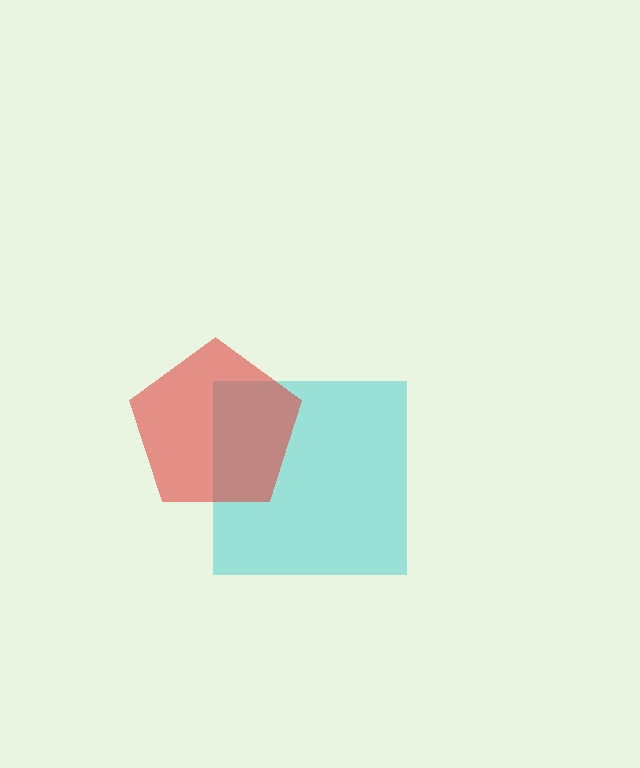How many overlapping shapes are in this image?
There are 2 overlapping shapes in the image.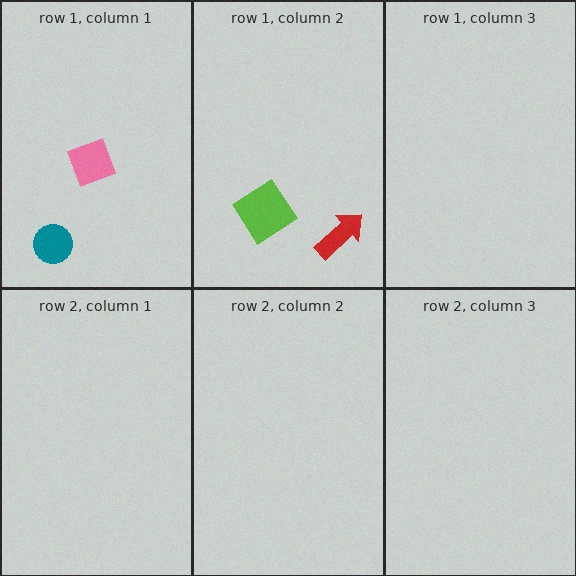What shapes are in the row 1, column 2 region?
The red arrow, the lime diamond.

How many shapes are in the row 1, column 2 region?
2.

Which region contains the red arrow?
The row 1, column 2 region.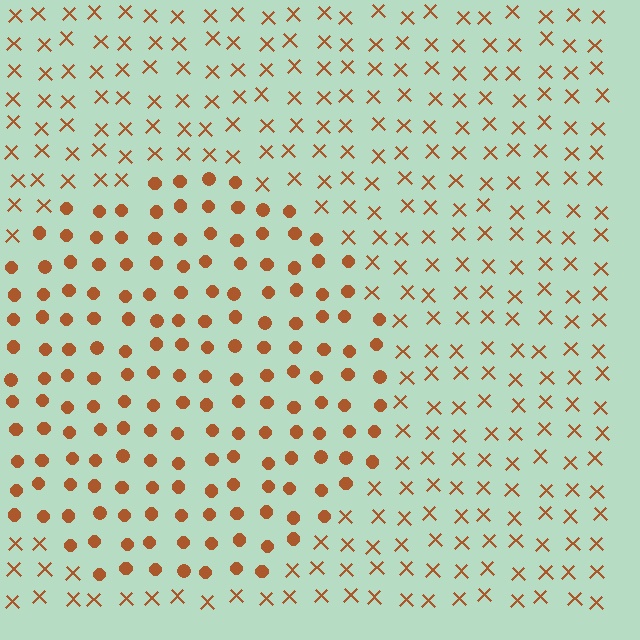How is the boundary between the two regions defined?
The boundary is defined by a change in element shape: circles inside vs. X marks outside. All elements share the same color and spacing.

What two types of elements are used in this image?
The image uses circles inside the circle region and X marks outside it.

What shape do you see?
I see a circle.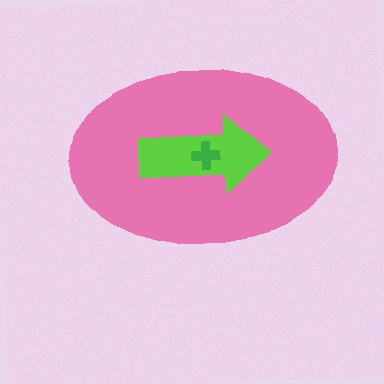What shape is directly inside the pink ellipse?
The lime arrow.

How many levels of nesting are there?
3.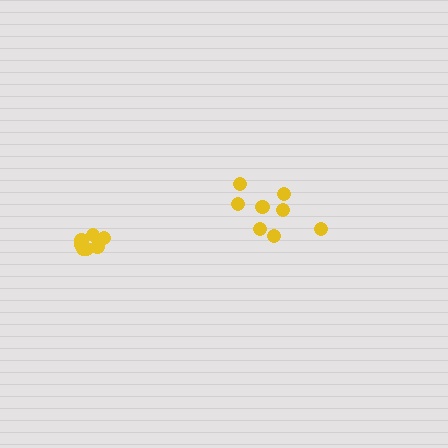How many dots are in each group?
Group 1: 8 dots, Group 2: 8 dots (16 total).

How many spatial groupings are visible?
There are 2 spatial groupings.